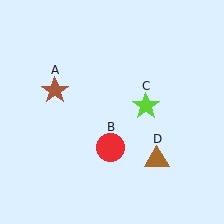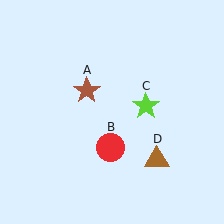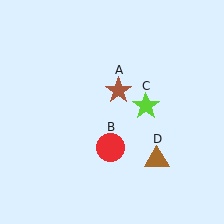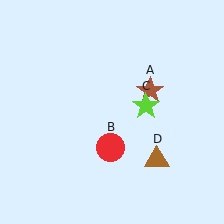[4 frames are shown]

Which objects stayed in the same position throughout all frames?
Red circle (object B) and lime star (object C) and brown triangle (object D) remained stationary.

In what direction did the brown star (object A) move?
The brown star (object A) moved right.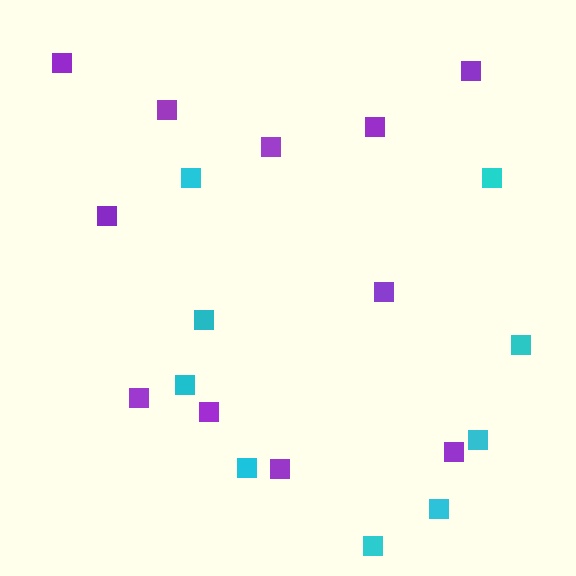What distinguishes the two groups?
There are 2 groups: one group of purple squares (11) and one group of cyan squares (9).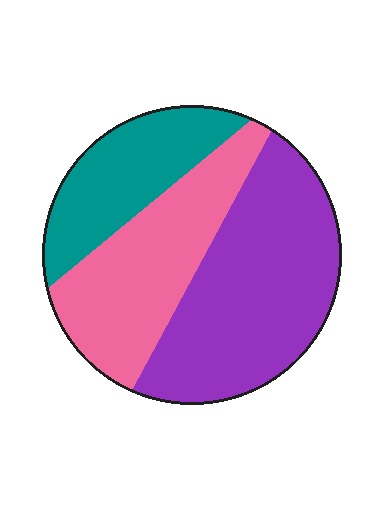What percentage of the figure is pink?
Pink takes up about one third (1/3) of the figure.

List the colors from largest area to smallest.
From largest to smallest: purple, pink, teal.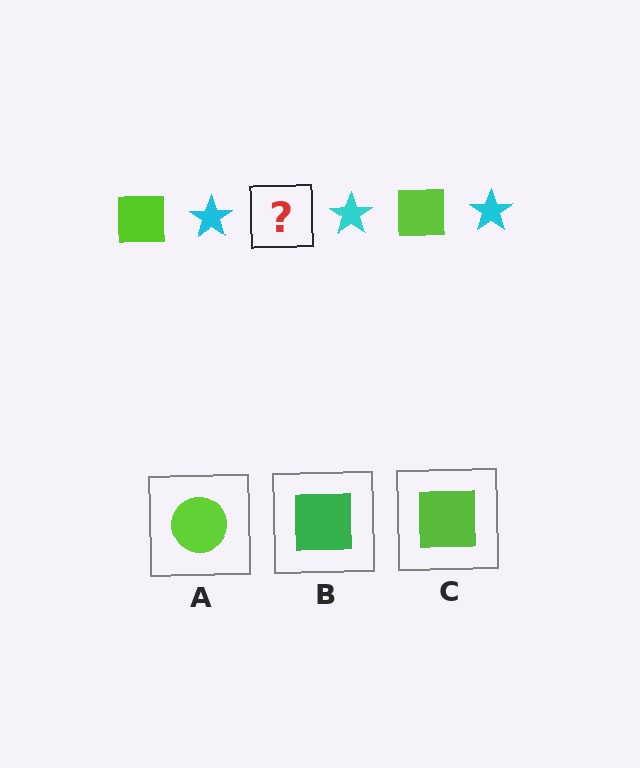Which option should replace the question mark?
Option C.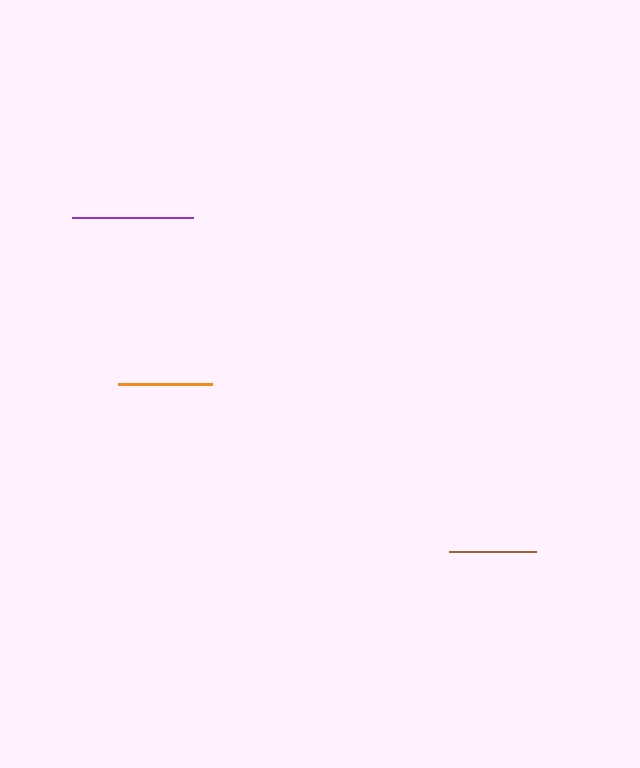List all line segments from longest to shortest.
From longest to shortest: purple, orange, brown.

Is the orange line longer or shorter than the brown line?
The orange line is longer than the brown line.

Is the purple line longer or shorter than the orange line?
The purple line is longer than the orange line.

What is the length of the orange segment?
The orange segment is approximately 94 pixels long.